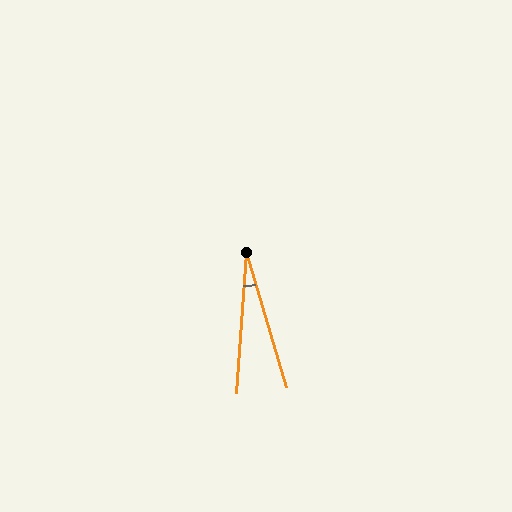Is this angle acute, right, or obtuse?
It is acute.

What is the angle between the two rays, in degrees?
Approximately 20 degrees.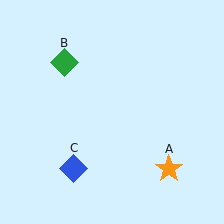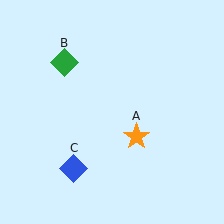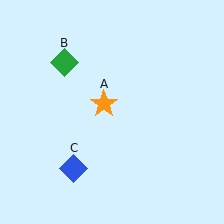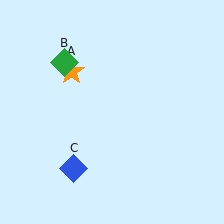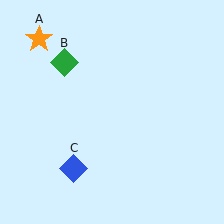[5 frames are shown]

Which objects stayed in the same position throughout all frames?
Green diamond (object B) and blue diamond (object C) remained stationary.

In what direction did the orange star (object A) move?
The orange star (object A) moved up and to the left.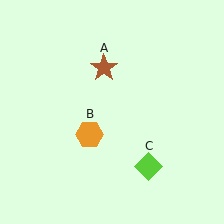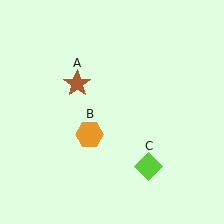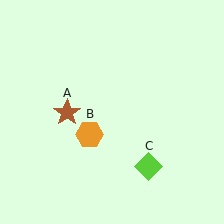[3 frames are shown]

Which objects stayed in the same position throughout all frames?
Orange hexagon (object B) and lime diamond (object C) remained stationary.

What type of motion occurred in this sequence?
The brown star (object A) rotated counterclockwise around the center of the scene.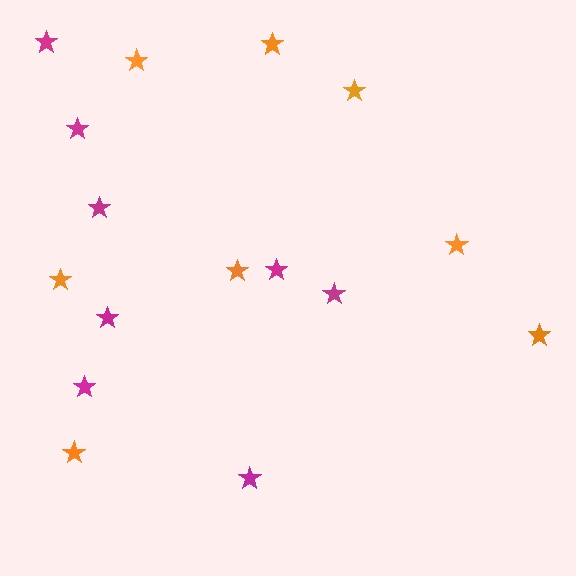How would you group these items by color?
There are 2 groups: one group of magenta stars (8) and one group of orange stars (8).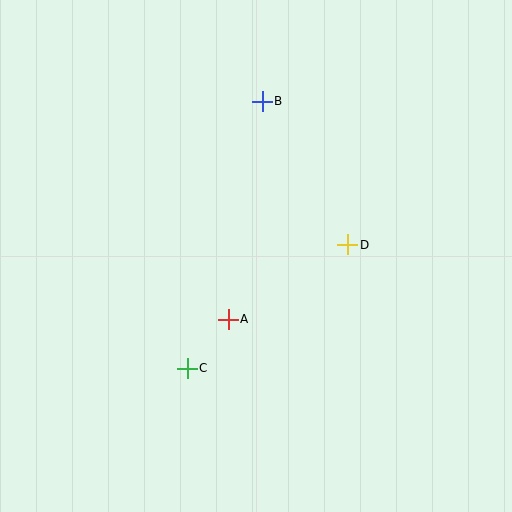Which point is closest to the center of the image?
Point A at (228, 319) is closest to the center.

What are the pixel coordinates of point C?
Point C is at (187, 368).